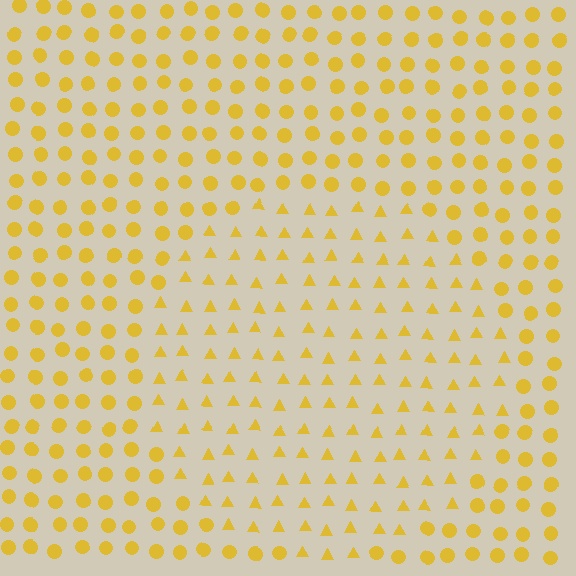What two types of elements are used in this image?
The image uses triangles inside the circle region and circles outside it.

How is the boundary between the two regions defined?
The boundary is defined by a change in element shape: triangles inside vs. circles outside. All elements share the same color and spacing.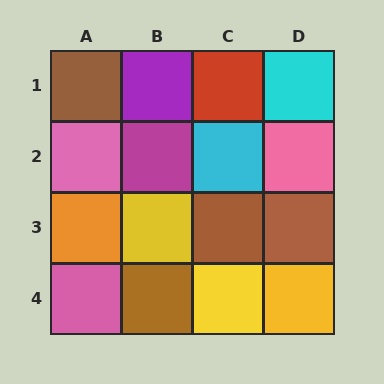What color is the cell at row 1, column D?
Cyan.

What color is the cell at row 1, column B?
Purple.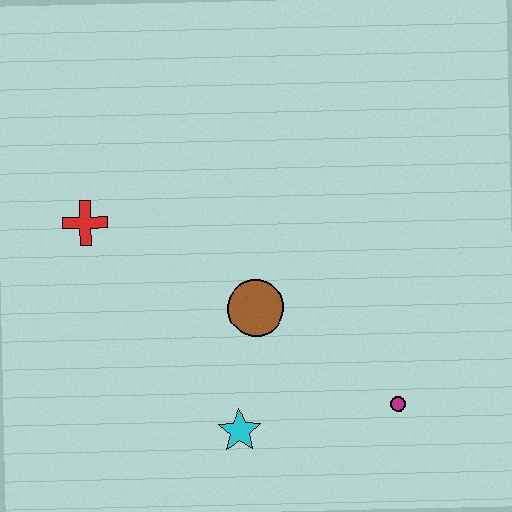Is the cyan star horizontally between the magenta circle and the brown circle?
No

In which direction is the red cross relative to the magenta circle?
The red cross is to the left of the magenta circle.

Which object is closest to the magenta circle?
The cyan star is closest to the magenta circle.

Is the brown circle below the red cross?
Yes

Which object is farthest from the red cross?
The magenta circle is farthest from the red cross.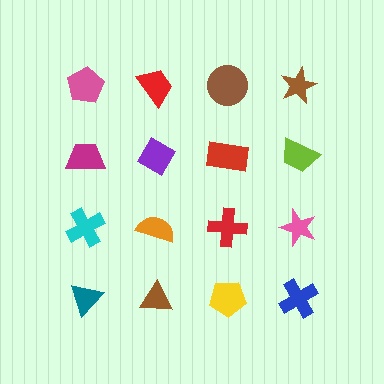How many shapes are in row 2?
4 shapes.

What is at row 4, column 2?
A brown triangle.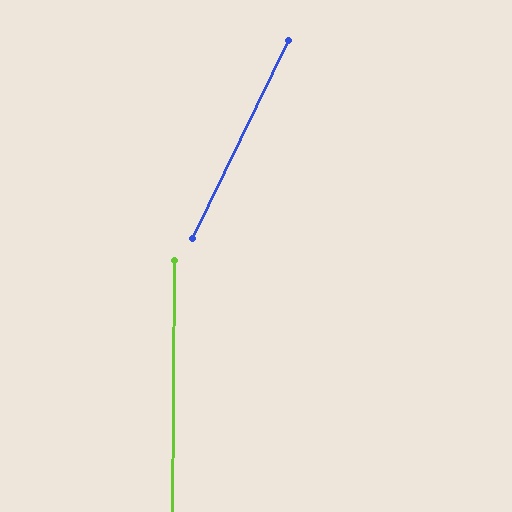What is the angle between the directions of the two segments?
Approximately 25 degrees.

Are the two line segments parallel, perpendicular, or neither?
Neither parallel nor perpendicular — they differ by about 25°.